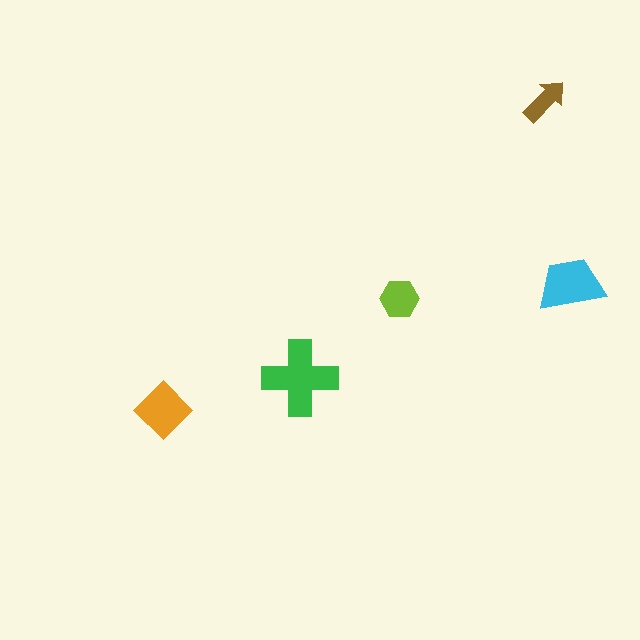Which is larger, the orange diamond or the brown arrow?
The orange diamond.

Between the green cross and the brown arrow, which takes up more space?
The green cross.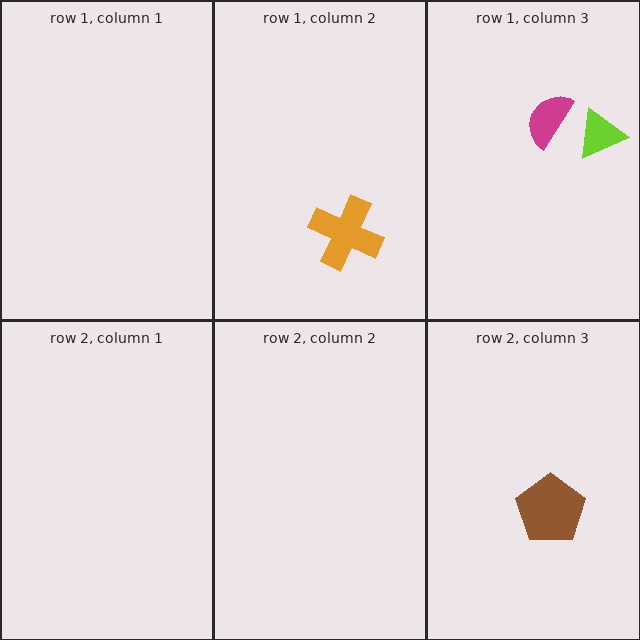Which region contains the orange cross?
The row 1, column 2 region.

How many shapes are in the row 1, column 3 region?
2.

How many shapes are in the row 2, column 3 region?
1.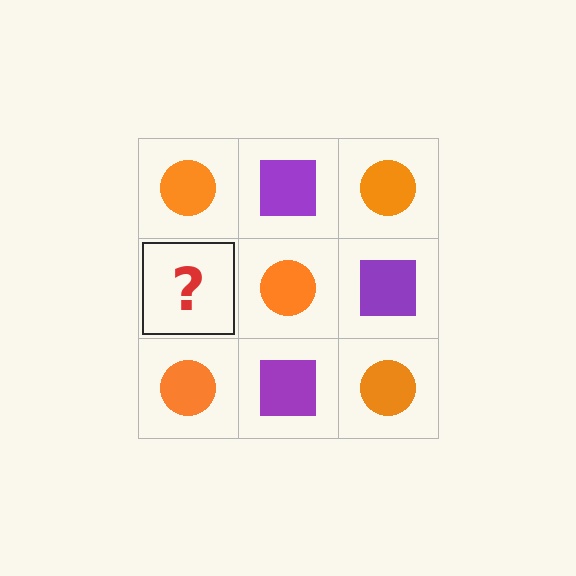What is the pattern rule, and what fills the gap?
The rule is that it alternates orange circle and purple square in a checkerboard pattern. The gap should be filled with a purple square.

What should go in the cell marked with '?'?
The missing cell should contain a purple square.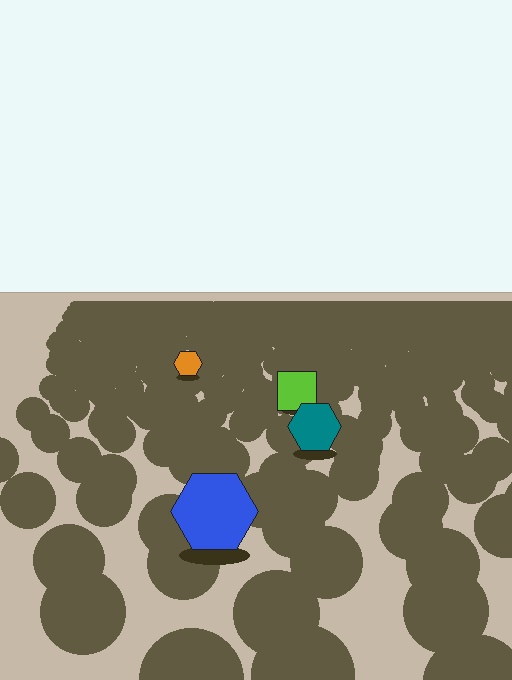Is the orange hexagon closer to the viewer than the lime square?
No. The lime square is closer — you can tell from the texture gradient: the ground texture is coarser near it.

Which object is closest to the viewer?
The blue hexagon is closest. The texture marks near it are larger and more spread out.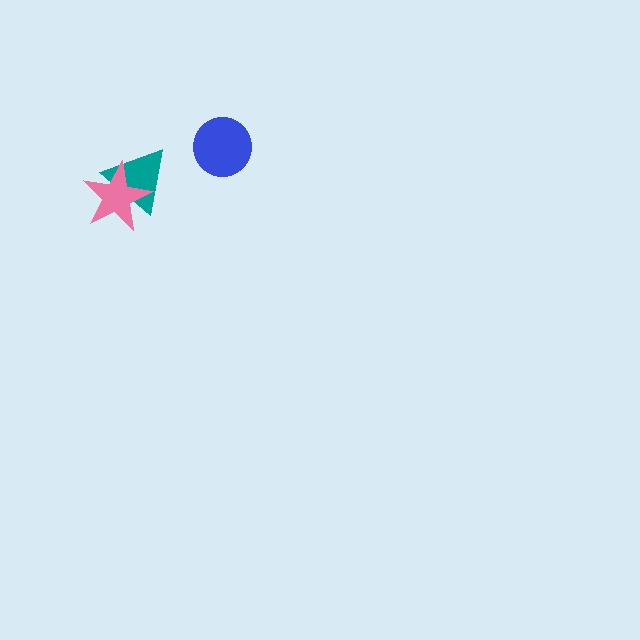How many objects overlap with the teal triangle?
1 object overlaps with the teal triangle.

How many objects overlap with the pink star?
1 object overlaps with the pink star.